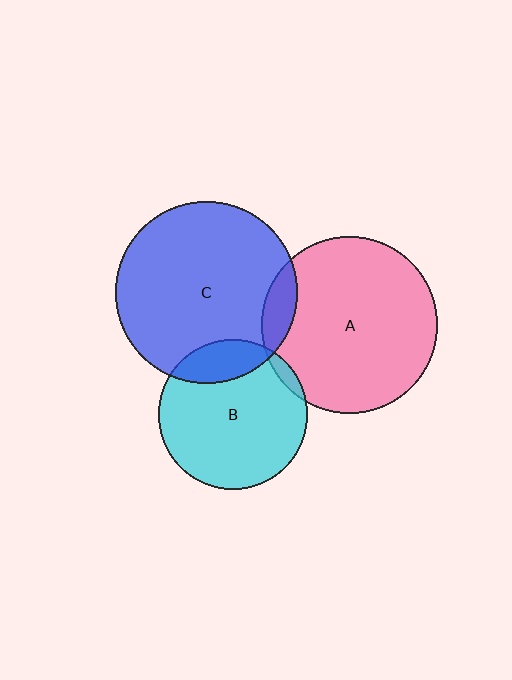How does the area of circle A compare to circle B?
Approximately 1.4 times.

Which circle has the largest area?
Circle C (blue).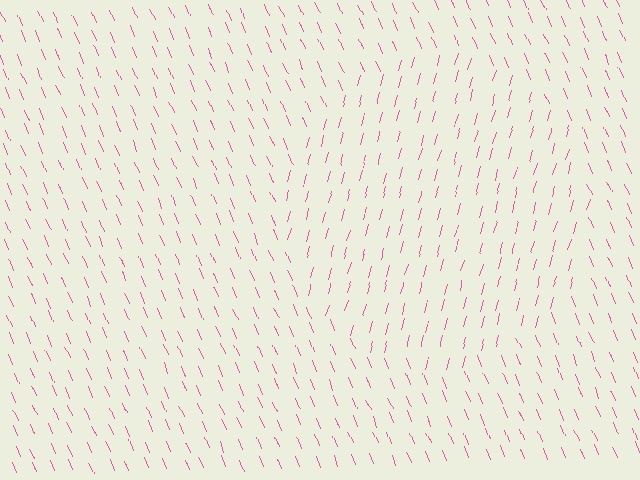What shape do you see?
I see a circle.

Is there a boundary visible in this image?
Yes, there is a texture boundary formed by a change in line orientation.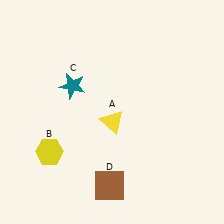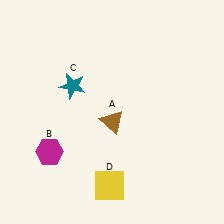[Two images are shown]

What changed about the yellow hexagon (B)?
In Image 1, B is yellow. In Image 2, it changed to magenta.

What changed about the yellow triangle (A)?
In Image 1, A is yellow. In Image 2, it changed to brown.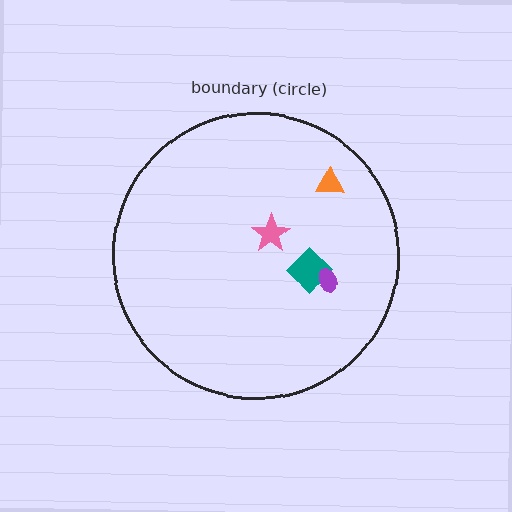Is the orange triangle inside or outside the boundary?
Inside.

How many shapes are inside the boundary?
4 inside, 0 outside.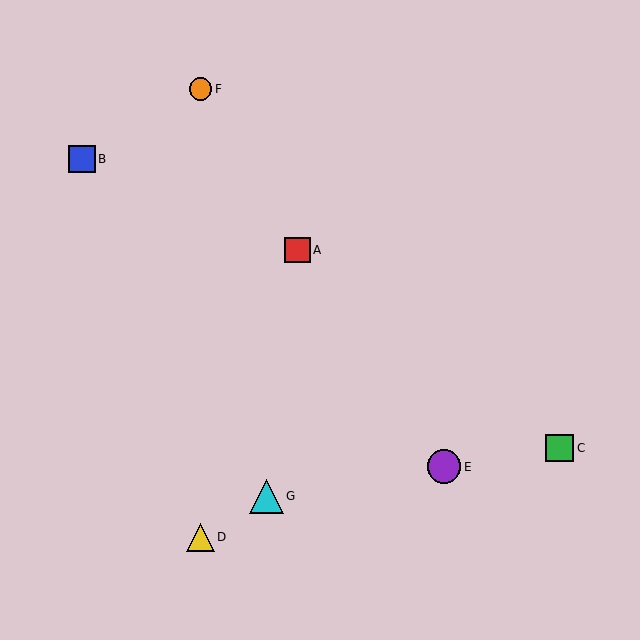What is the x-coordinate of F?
Object F is at x≈200.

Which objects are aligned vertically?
Objects D, F are aligned vertically.